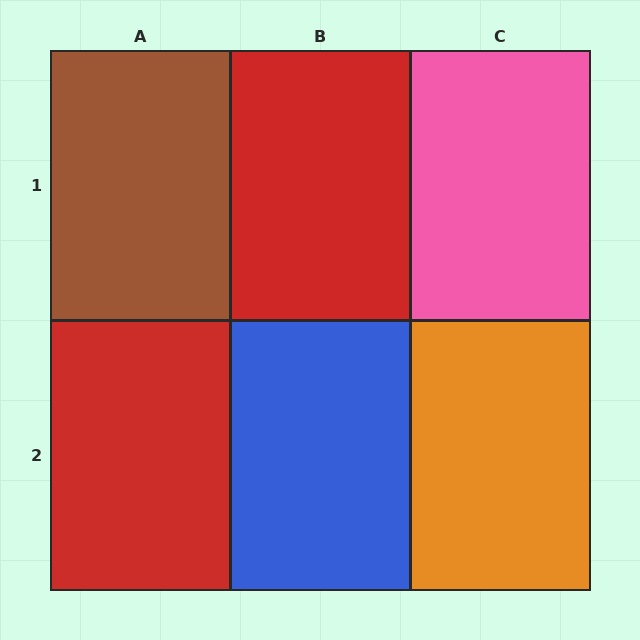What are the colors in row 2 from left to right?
Red, blue, orange.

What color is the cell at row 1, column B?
Red.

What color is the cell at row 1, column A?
Brown.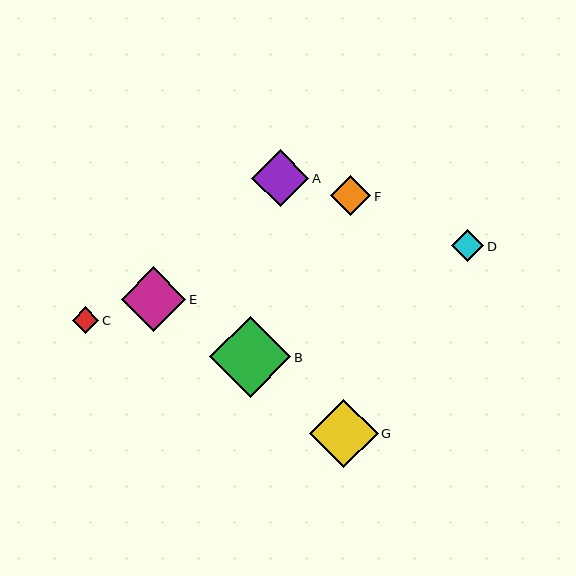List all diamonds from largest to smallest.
From largest to smallest: B, G, E, A, F, D, C.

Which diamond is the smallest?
Diamond C is the smallest with a size of approximately 26 pixels.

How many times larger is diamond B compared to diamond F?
Diamond B is approximately 2.0 times the size of diamond F.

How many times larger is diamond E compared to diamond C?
Diamond E is approximately 2.4 times the size of diamond C.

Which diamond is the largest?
Diamond B is the largest with a size of approximately 81 pixels.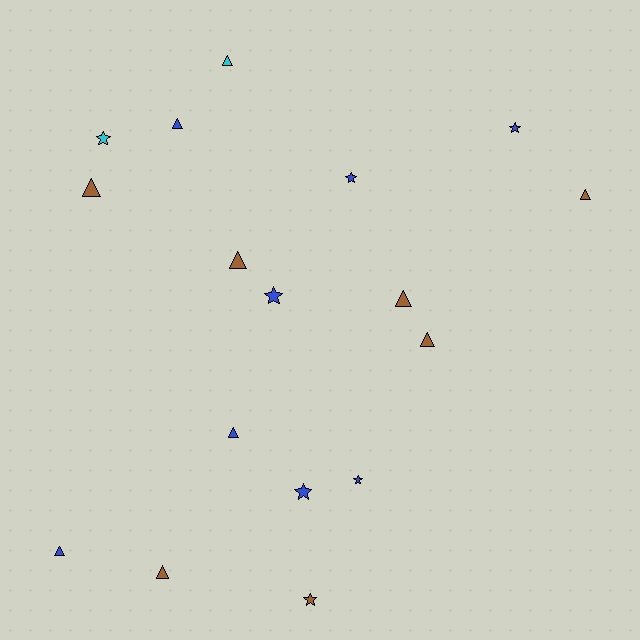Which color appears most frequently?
Blue, with 8 objects.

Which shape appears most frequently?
Triangle, with 10 objects.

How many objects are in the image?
There are 17 objects.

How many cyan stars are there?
There is 1 cyan star.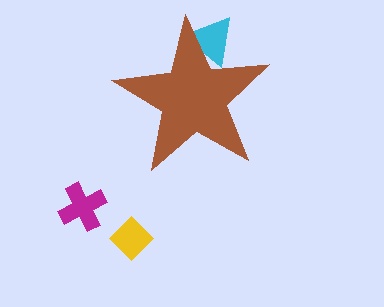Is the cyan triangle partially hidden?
Yes, the cyan triangle is partially hidden behind the brown star.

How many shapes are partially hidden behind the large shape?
1 shape is partially hidden.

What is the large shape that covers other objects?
A brown star.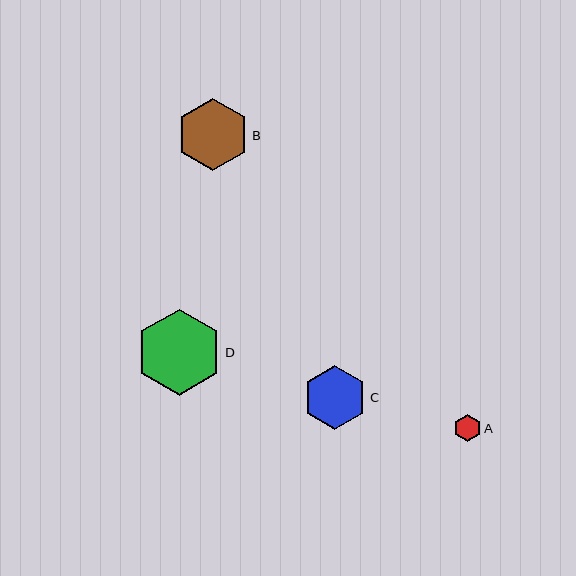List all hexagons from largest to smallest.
From largest to smallest: D, B, C, A.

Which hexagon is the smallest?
Hexagon A is the smallest with a size of approximately 27 pixels.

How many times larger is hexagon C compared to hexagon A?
Hexagon C is approximately 2.3 times the size of hexagon A.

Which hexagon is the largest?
Hexagon D is the largest with a size of approximately 86 pixels.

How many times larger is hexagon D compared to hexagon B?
Hexagon D is approximately 1.2 times the size of hexagon B.